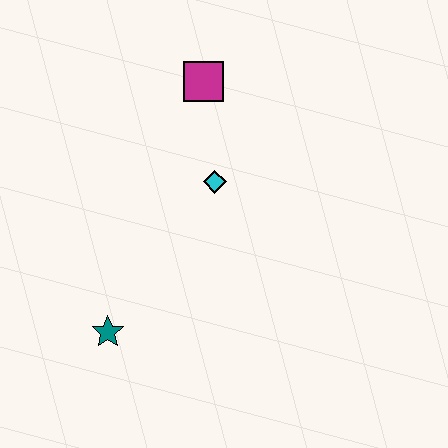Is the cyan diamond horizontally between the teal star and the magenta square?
No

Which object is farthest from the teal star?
The magenta square is farthest from the teal star.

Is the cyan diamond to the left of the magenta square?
No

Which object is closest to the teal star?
The cyan diamond is closest to the teal star.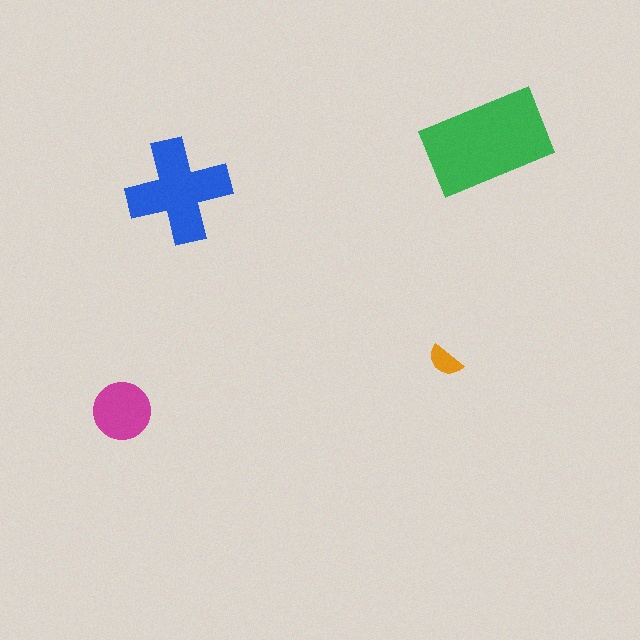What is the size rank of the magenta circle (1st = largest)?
3rd.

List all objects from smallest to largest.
The orange semicircle, the magenta circle, the blue cross, the green rectangle.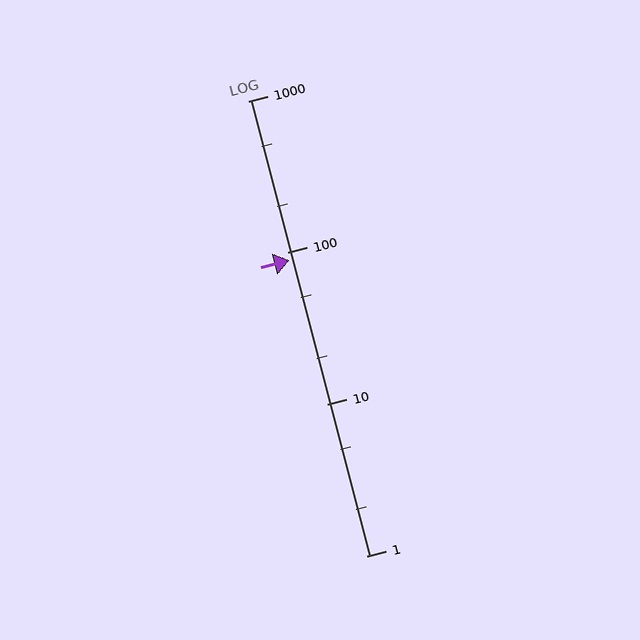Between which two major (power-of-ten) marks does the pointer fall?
The pointer is between 10 and 100.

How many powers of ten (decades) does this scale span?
The scale spans 3 decades, from 1 to 1000.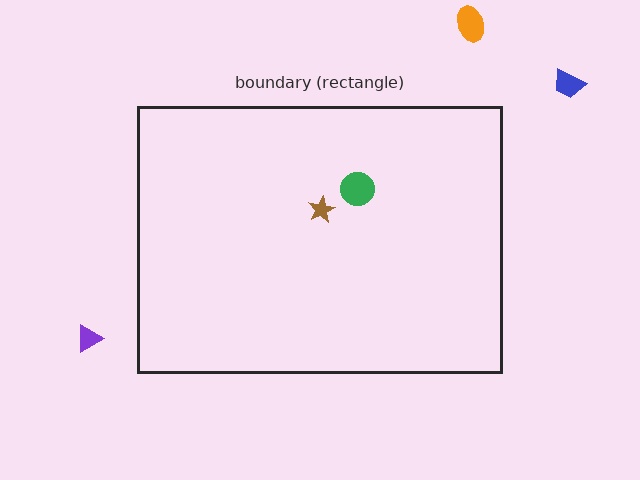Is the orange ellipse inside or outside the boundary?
Outside.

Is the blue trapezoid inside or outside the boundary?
Outside.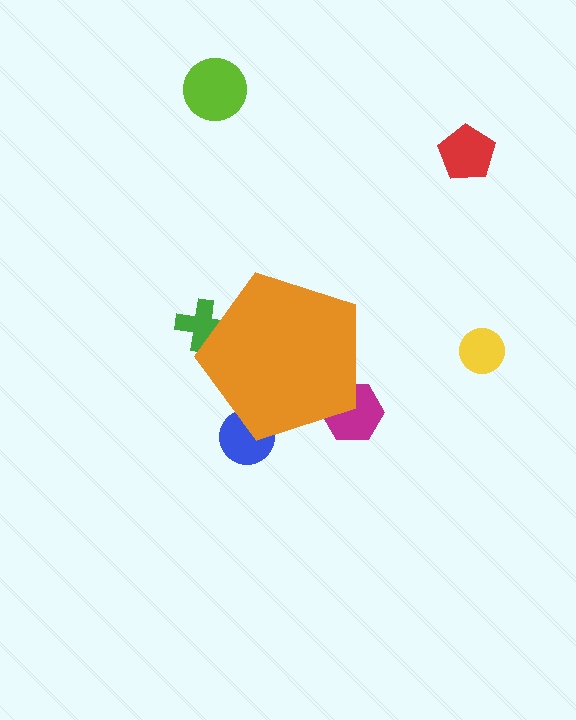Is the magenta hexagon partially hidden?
Yes, the magenta hexagon is partially hidden behind the orange pentagon.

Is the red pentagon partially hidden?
No, the red pentagon is fully visible.